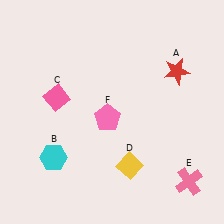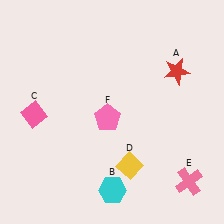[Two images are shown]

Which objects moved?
The objects that moved are: the cyan hexagon (B), the pink diamond (C).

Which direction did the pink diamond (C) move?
The pink diamond (C) moved left.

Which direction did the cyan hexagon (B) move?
The cyan hexagon (B) moved right.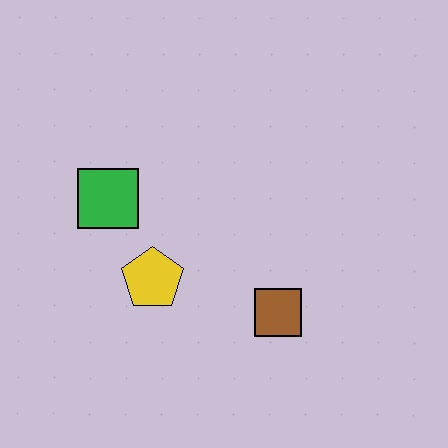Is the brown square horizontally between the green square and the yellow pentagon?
No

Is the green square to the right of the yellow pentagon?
No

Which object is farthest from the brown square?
The green square is farthest from the brown square.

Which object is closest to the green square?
The yellow pentagon is closest to the green square.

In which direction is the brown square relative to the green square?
The brown square is to the right of the green square.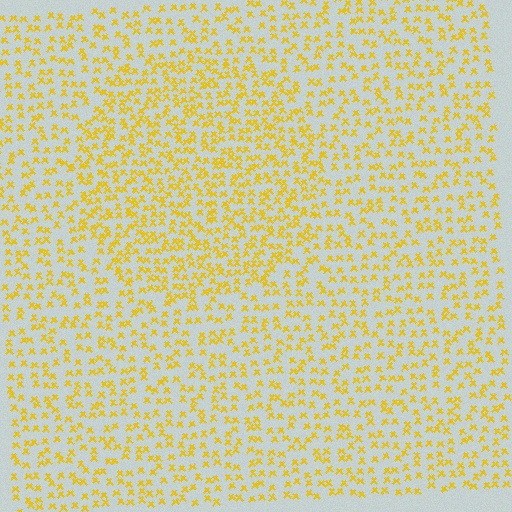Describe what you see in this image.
The image contains small yellow elements arranged at two different densities. A circle-shaped region is visible where the elements are more densely packed than the surrounding area.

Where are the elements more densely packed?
The elements are more densely packed inside the circle boundary.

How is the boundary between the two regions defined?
The boundary is defined by a change in element density (approximately 1.6x ratio). All elements are the same color, size, and shape.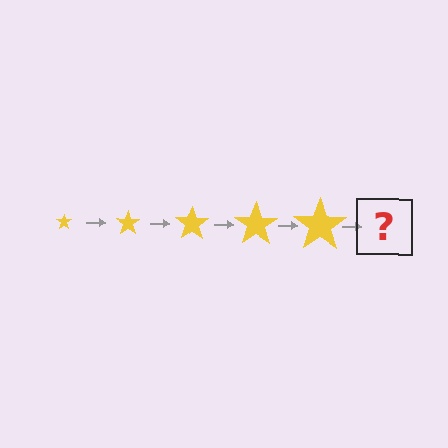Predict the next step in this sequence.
The next step is a yellow star, larger than the previous one.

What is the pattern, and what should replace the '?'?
The pattern is that the star gets progressively larger each step. The '?' should be a yellow star, larger than the previous one.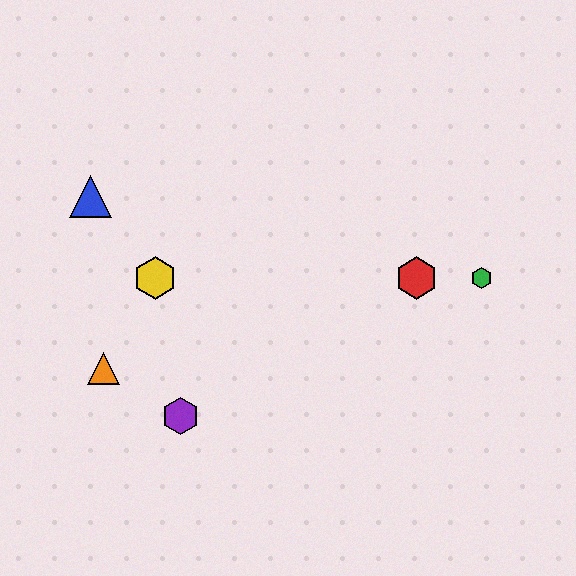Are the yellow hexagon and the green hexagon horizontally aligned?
Yes, both are at y≈278.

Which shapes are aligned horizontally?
The red hexagon, the green hexagon, the yellow hexagon are aligned horizontally.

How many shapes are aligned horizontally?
3 shapes (the red hexagon, the green hexagon, the yellow hexagon) are aligned horizontally.